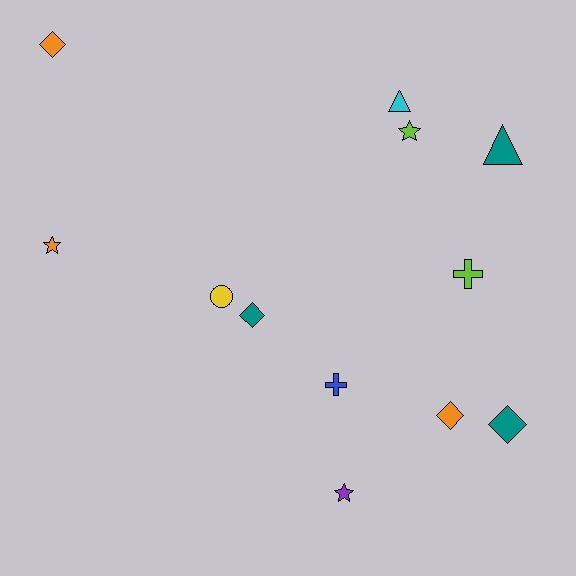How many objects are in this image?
There are 12 objects.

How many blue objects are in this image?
There is 1 blue object.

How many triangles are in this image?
There are 2 triangles.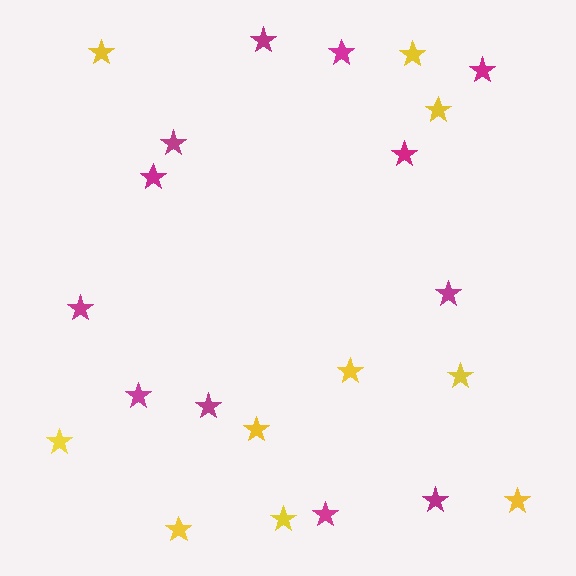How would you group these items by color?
There are 2 groups: one group of magenta stars (12) and one group of yellow stars (10).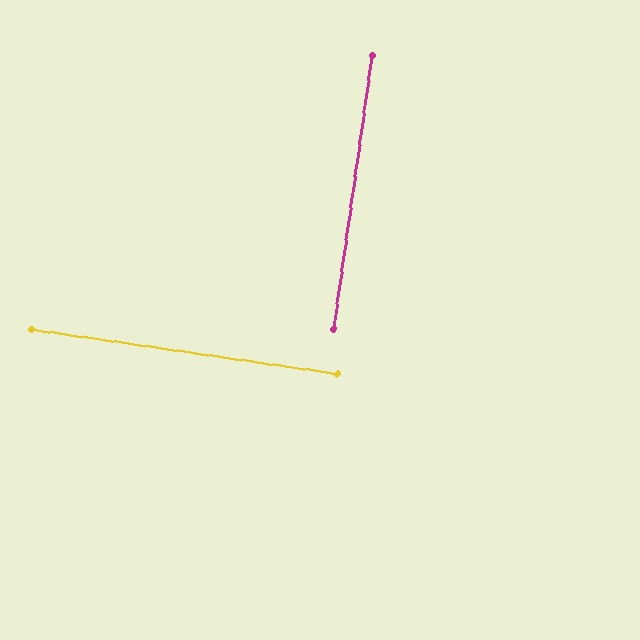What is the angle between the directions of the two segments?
Approximately 90 degrees.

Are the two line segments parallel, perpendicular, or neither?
Perpendicular — they meet at approximately 90°.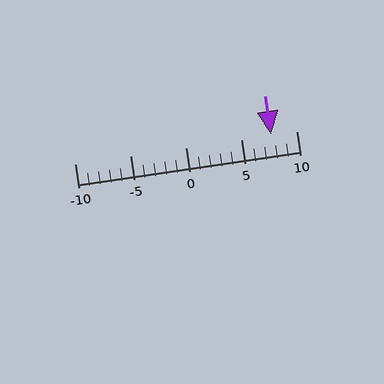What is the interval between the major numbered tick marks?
The major tick marks are spaced 5 units apart.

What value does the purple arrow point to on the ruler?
The purple arrow points to approximately 8.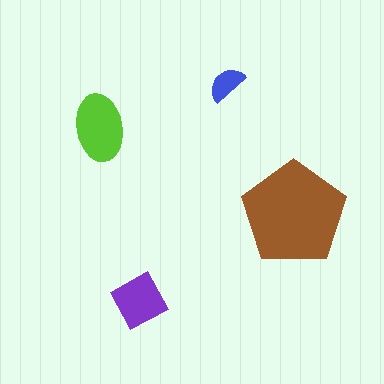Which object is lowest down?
The purple diamond is bottommost.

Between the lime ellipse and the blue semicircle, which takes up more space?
The lime ellipse.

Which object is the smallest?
The blue semicircle.